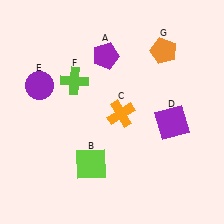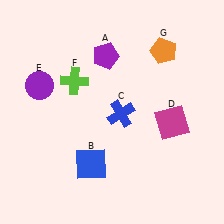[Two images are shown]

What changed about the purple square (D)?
In Image 1, D is purple. In Image 2, it changed to magenta.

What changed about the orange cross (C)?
In Image 1, C is orange. In Image 2, it changed to blue.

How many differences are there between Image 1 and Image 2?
There are 3 differences between the two images.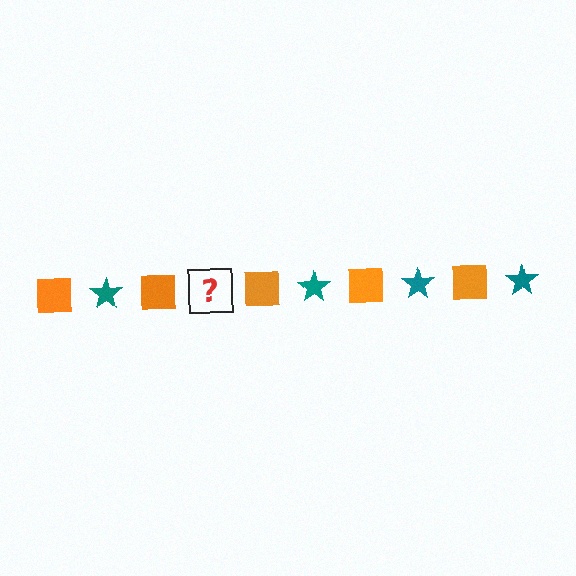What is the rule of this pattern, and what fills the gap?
The rule is that the pattern alternates between orange square and teal star. The gap should be filled with a teal star.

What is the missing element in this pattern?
The missing element is a teal star.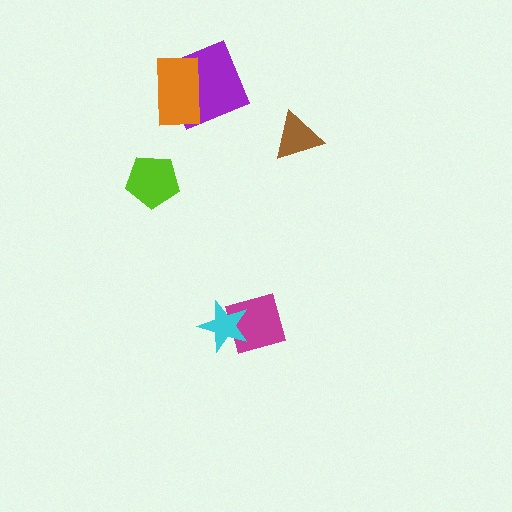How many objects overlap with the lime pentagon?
0 objects overlap with the lime pentagon.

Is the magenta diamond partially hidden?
Yes, it is partially covered by another shape.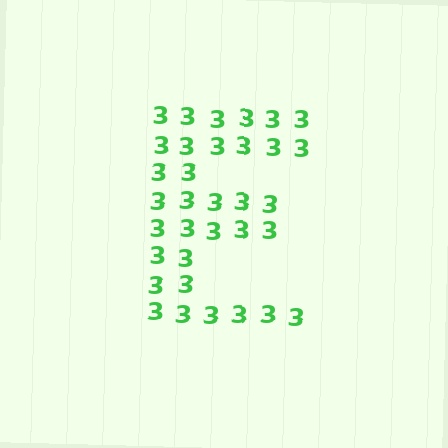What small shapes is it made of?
It is made of small digit 3's.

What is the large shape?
The large shape is the letter E.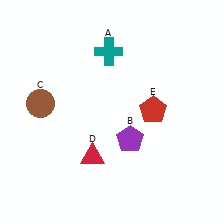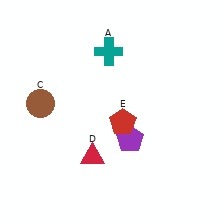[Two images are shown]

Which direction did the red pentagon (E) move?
The red pentagon (E) moved left.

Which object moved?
The red pentagon (E) moved left.